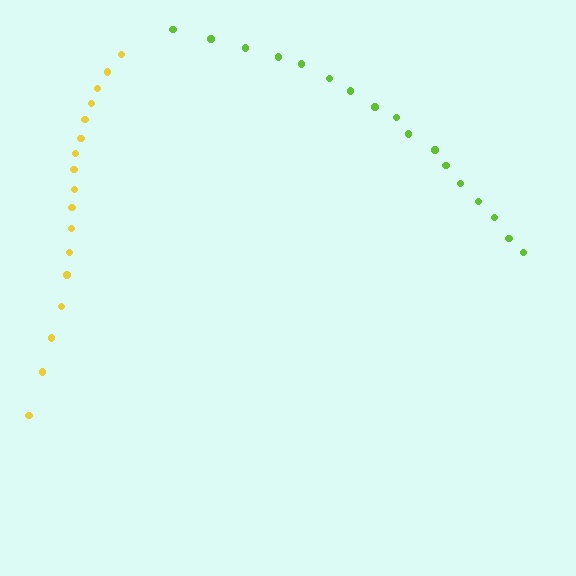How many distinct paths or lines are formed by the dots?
There are 2 distinct paths.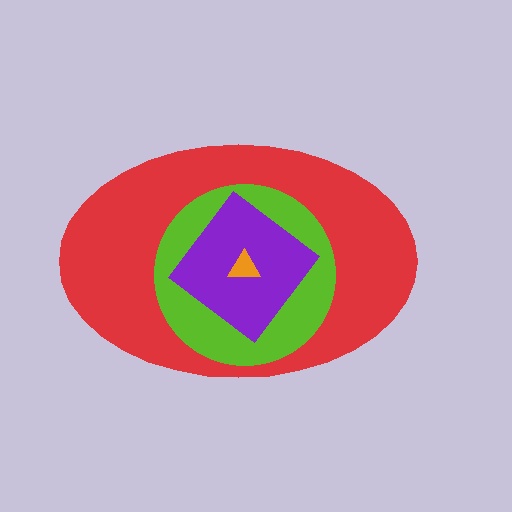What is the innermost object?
The orange triangle.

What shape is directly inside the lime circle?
The purple diamond.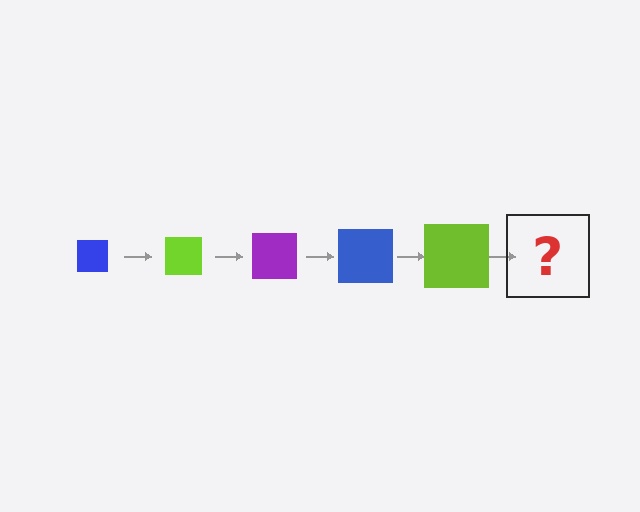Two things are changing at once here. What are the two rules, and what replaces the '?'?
The two rules are that the square grows larger each step and the color cycles through blue, lime, and purple. The '?' should be a purple square, larger than the previous one.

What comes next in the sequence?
The next element should be a purple square, larger than the previous one.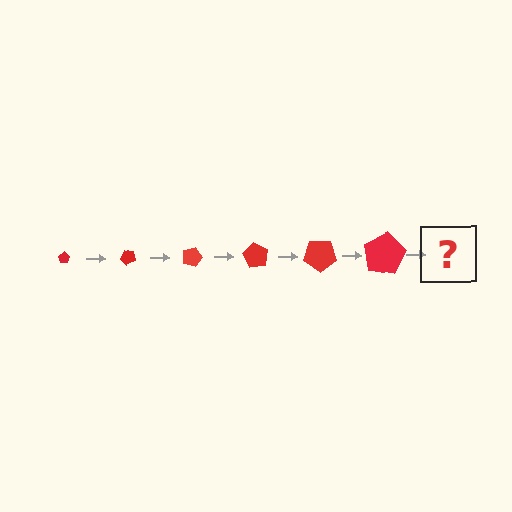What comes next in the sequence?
The next element should be a pentagon, larger than the previous one and rotated 270 degrees from the start.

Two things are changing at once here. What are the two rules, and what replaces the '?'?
The two rules are that the pentagon grows larger each step and it rotates 45 degrees each step. The '?' should be a pentagon, larger than the previous one and rotated 270 degrees from the start.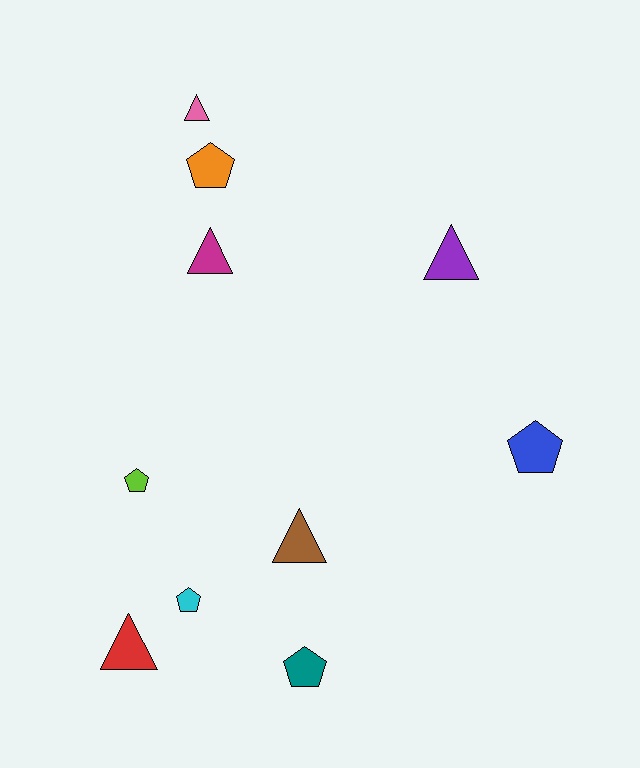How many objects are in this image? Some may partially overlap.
There are 10 objects.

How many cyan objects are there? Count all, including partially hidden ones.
There is 1 cyan object.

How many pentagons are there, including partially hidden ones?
There are 5 pentagons.